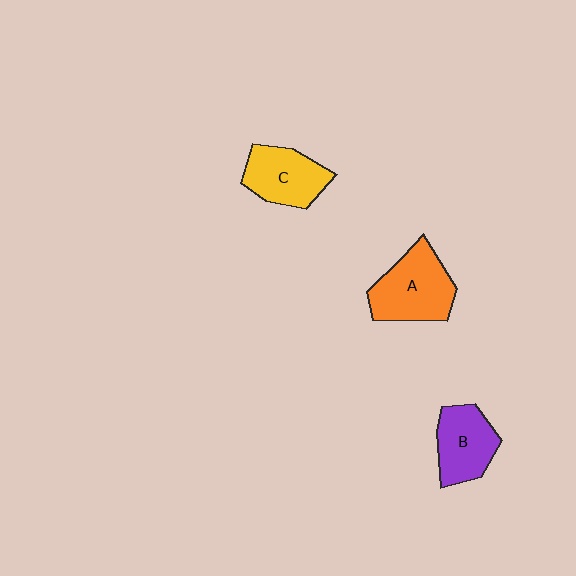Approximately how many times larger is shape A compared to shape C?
Approximately 1.2 times.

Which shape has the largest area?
Shape A (orange).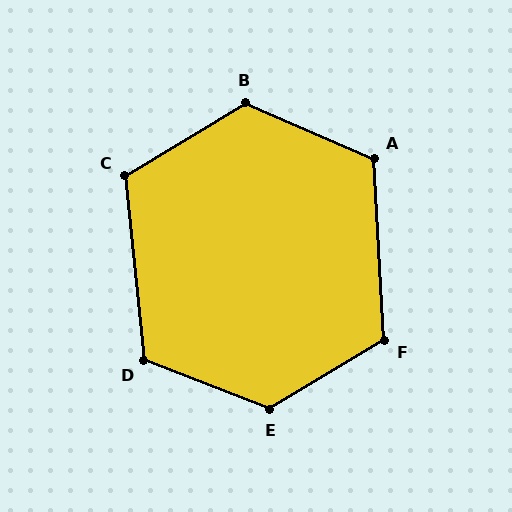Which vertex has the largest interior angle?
E, at approximately 128 degrees.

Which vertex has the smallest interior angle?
C, at approximately 115 degrees.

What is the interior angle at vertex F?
Approximately 118 degrees (obtuse).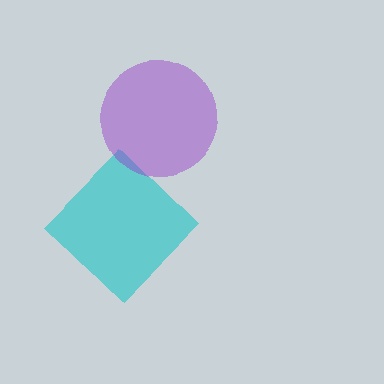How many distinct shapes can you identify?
There are 2 distinct shapes: a cyan diamond, a purple circle.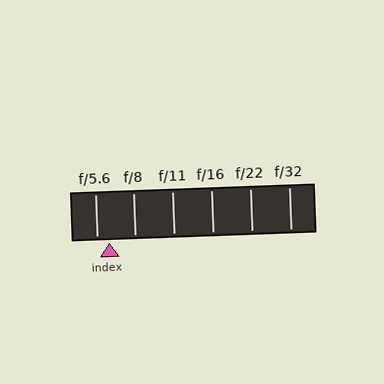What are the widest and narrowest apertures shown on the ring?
The widest aperture shown is f/5.6 and the narrowest is f/32.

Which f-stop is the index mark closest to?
The index mark is closest to f/5.6.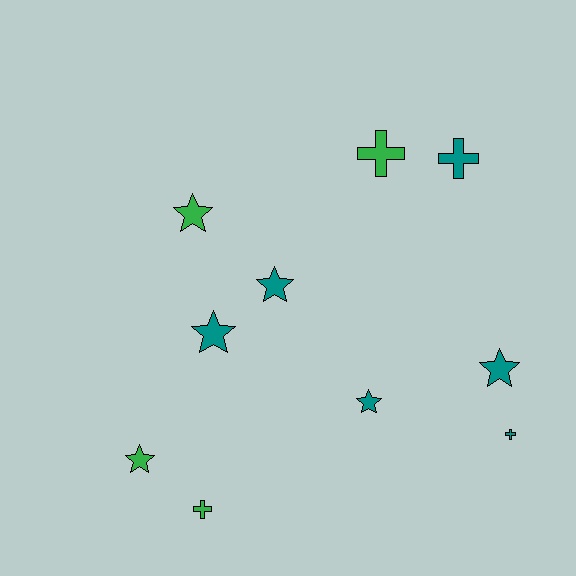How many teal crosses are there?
There are 2 teal crosses.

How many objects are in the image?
There are 10 objects.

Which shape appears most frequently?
Star, with 6 objects.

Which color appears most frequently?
Teal, with 6 objects.